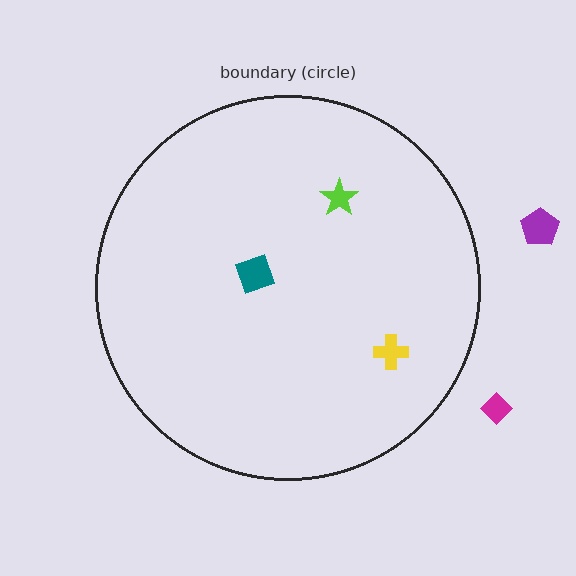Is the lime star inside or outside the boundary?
Inside.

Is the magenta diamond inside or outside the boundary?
Outside.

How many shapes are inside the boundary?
3 inside, 2 outside.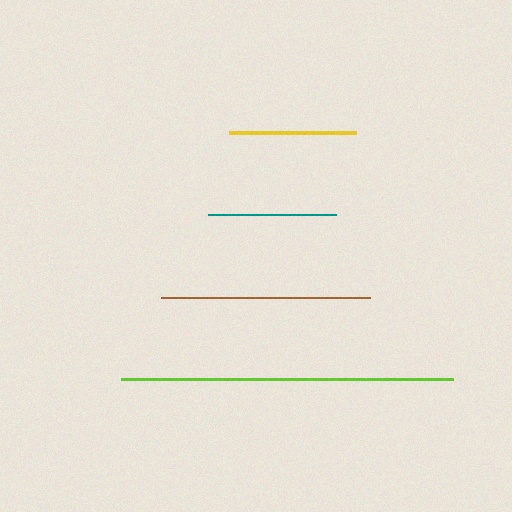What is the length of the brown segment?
The brown segment is approximately 209 pixels long.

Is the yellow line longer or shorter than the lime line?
The lime line is longer than the yellow line.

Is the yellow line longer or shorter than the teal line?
The teal line is longer than the yellow line.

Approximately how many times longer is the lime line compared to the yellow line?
The lime line is approximately 2.6 times the length of the yellow line.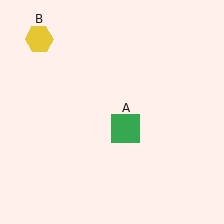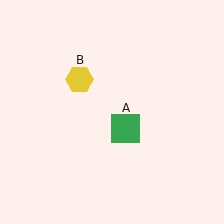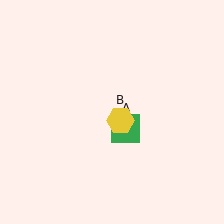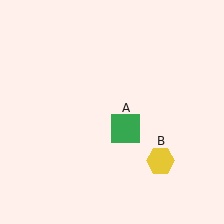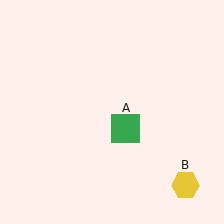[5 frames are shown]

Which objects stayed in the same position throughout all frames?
Green square (object A) remained stationary.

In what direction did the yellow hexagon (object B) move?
The yellow hexagon (object B) moved down and to the right.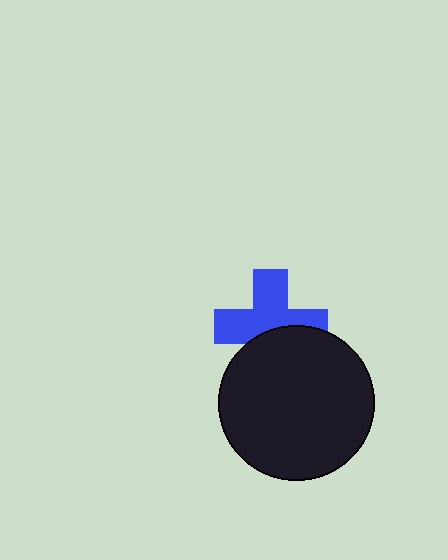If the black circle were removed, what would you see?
You would see the complete blue cross.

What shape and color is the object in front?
The object in front is a black circle.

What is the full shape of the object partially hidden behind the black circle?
The partially hidden object is a blue cross.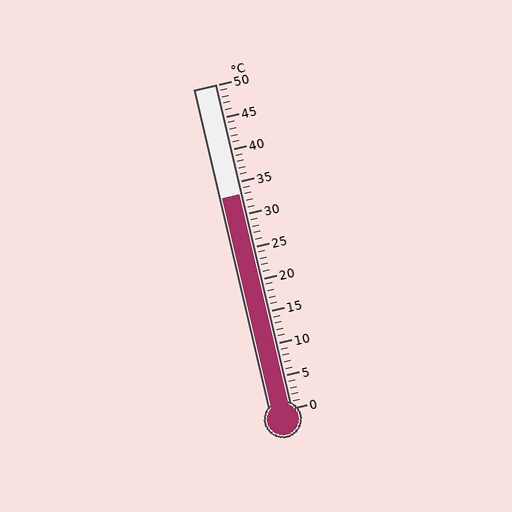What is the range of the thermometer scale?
The thermometer scale ranges from 0°C to 50°C.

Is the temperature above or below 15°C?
The temperature is above 15°C.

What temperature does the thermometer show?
The thermometer shows approximately 33°C.